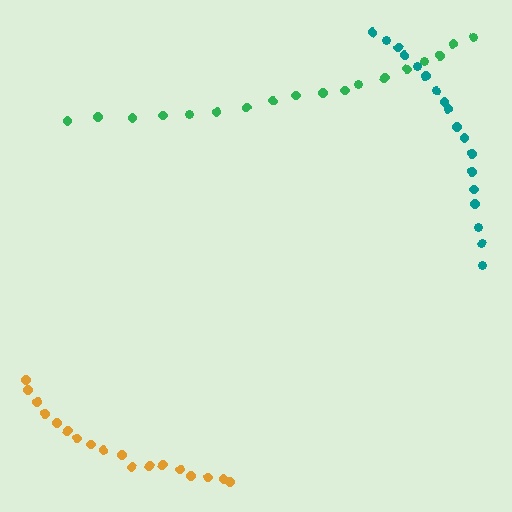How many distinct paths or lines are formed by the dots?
There are 3 distinct paths.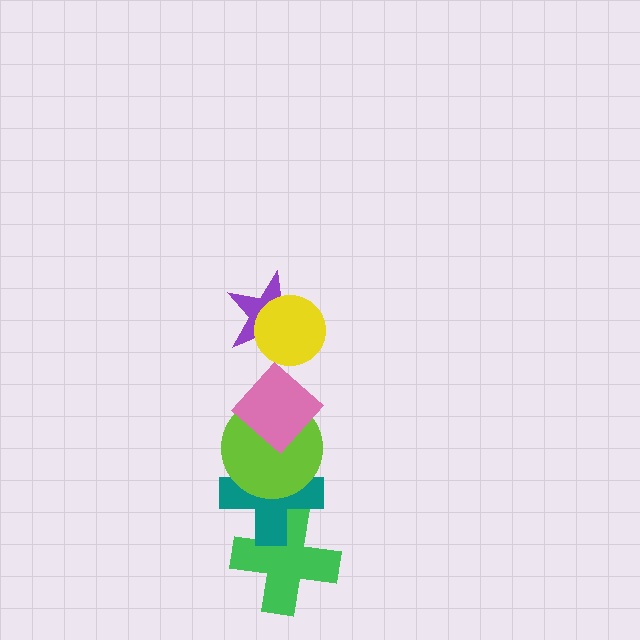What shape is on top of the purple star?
The yellow circle is on top of the purple star.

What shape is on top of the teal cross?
The lime circle is on top of the teal cross.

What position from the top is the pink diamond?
The pink diamond is 3rd from the top.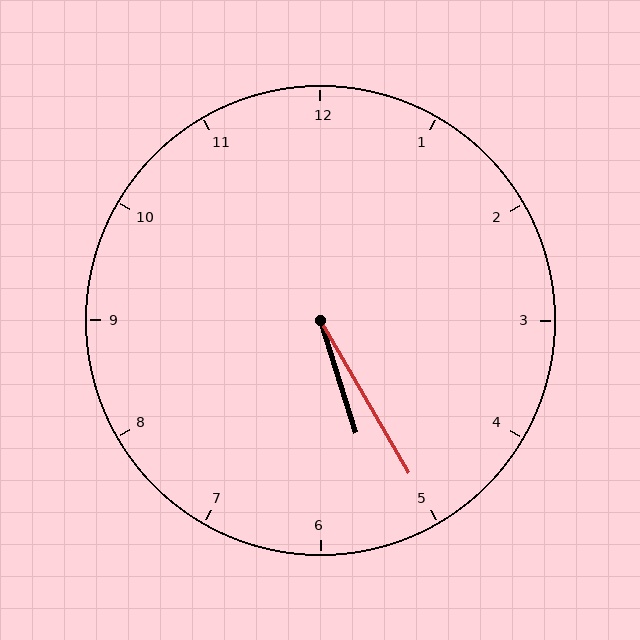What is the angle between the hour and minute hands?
Approximately 12 degrees.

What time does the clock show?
5:25.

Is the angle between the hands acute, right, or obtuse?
It is acute.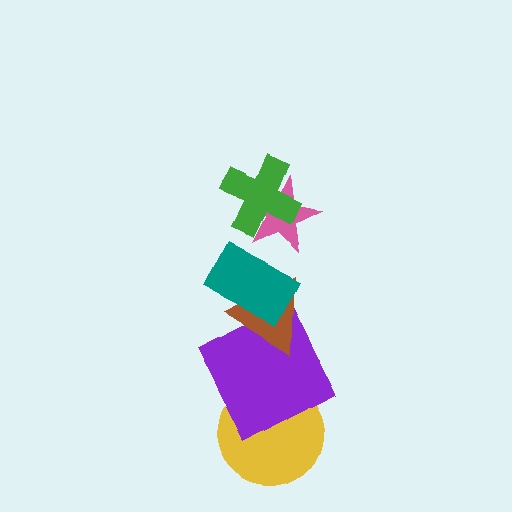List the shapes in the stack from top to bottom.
From top to bottom: the green cross, the pink star, the teal rectangle, the brown triangle, the purple square, the yellow circle.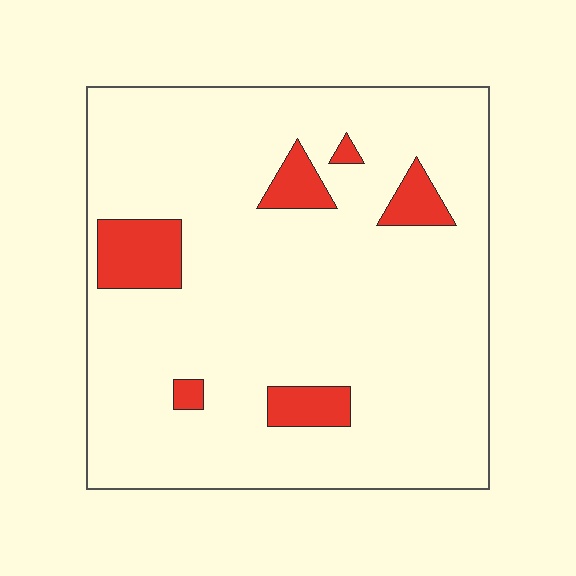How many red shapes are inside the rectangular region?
6.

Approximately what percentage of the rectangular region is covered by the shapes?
Approximately 10%.